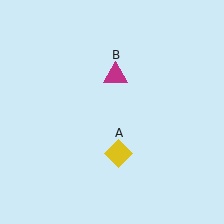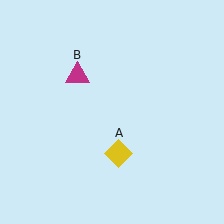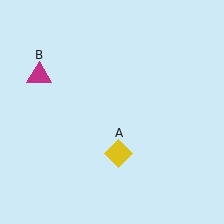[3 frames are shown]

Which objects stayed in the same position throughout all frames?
Yellow diamond (object A) remained stationary.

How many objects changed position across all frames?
1 object changed position: magenta triangle (object B).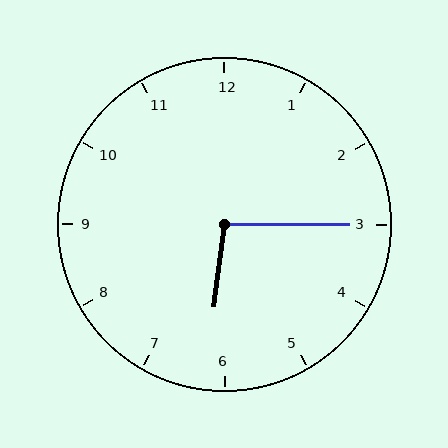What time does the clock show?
6:15.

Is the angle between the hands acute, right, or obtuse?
It is obtuse.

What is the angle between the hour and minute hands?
Approximately 98 degrees.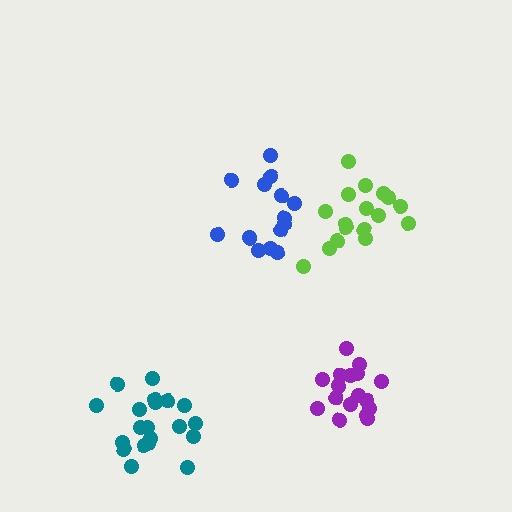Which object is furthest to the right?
The lime cluster is rightmost.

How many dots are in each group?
Group 1: 15 dots, Group 2: 17 dots, Group 3: 20 dots, Group 4: 17 dots (69 total).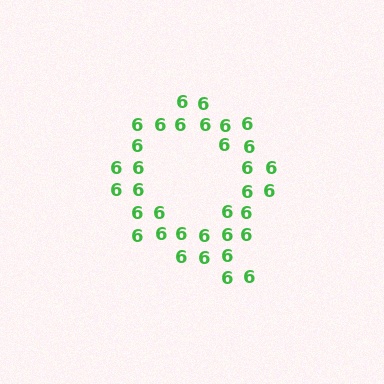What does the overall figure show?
The overall figure shows the letter Q.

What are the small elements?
The small elements are digit 6's.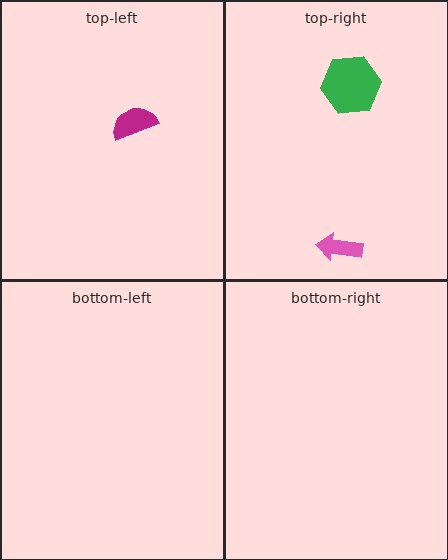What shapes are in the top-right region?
The green hexagon, the pink arrow.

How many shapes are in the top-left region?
1.